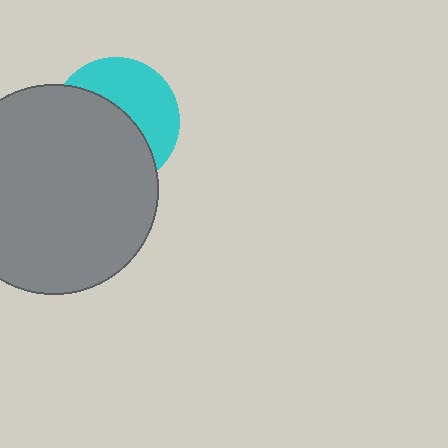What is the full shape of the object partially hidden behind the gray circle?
The partially hidden object is a cyan circle.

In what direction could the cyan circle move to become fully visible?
The cyan circle could move toward the upper-right. That would shift it out from behind the gray circle entirely.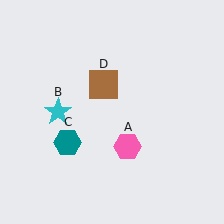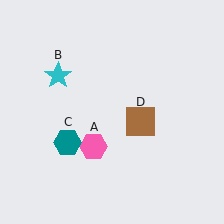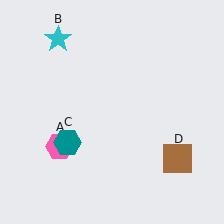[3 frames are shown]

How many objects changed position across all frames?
3 objects changed position: pink hexagon (object A), cyan star (object B), brown square (object D).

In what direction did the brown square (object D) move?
The brown square (object D) moved down and to the right.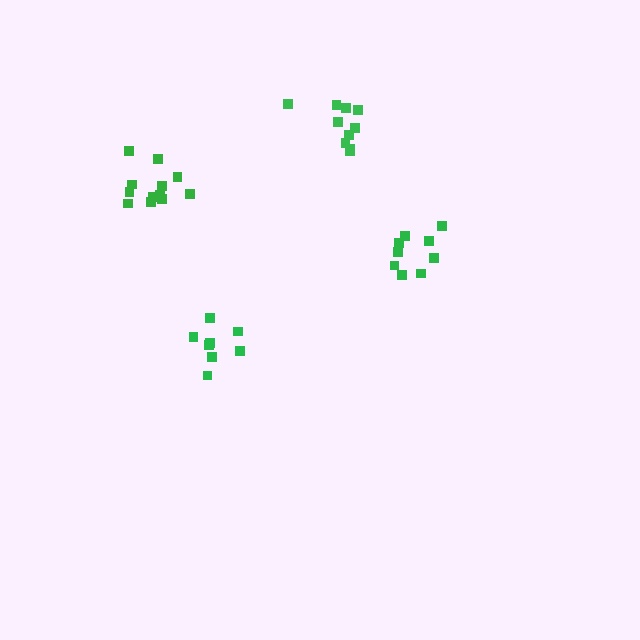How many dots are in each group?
Group 1: 9 dots, Group 2: 12 dots, Group 3: 8 dots, Group 4: 10 dots (39 total).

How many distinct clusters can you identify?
There are 4 distinct clusters.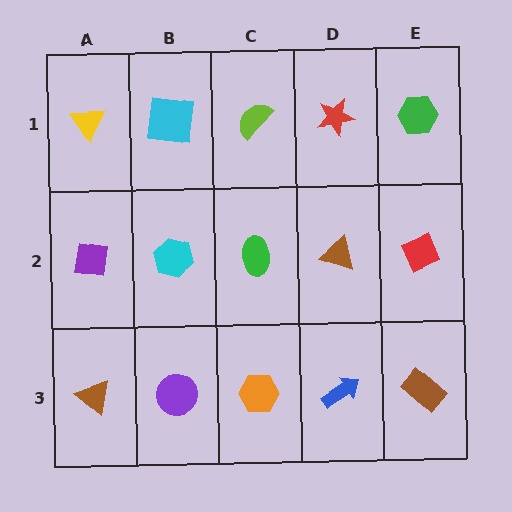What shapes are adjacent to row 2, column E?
A green hexagon (row 1, column E), a brown rectangle (row 3, column E), a brown triangle (row 2, column D).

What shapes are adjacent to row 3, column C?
A green ellipse (row 2, column C), a purple circle (row 3, column B), a blue arrow (row 3, column D).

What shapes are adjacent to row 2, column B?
A cyan square (row 1, column B), a purple circle (row 3, column B), a purple square (row 2, column A), a green ellipse (row 2, column C).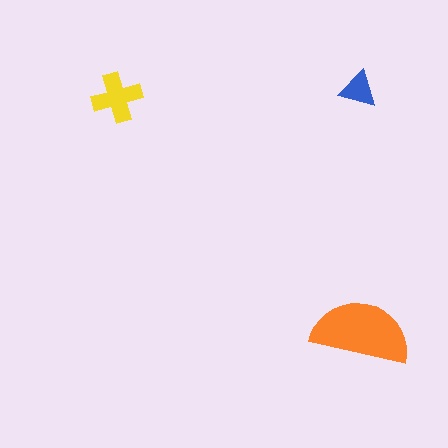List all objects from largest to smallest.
The orange semicircle, the yellow cross, the blue triangle.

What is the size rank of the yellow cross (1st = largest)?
2nd.